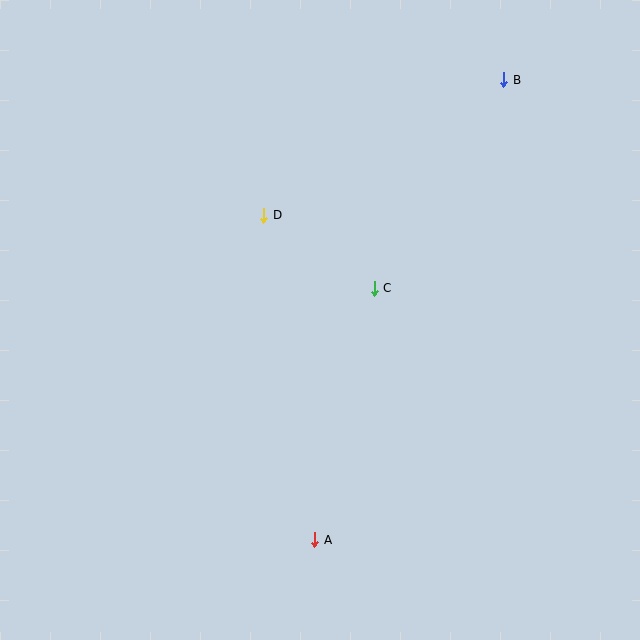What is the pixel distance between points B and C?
The distance between B and C is 246 pixels.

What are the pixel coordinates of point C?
Point C is at (374, 288).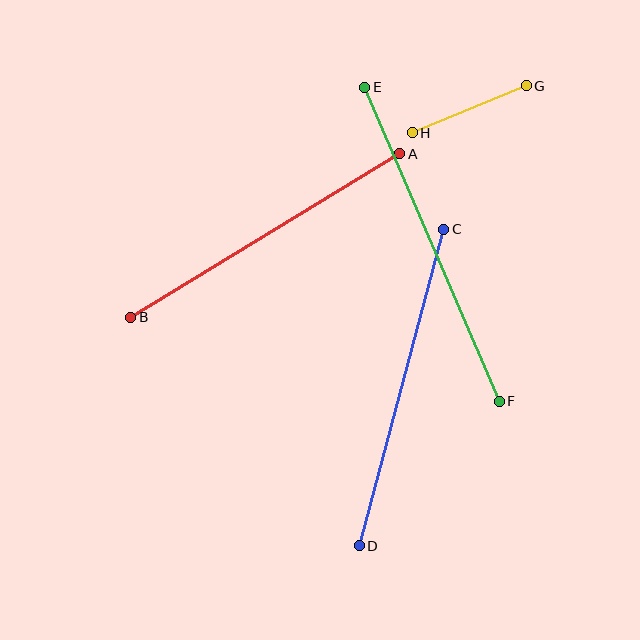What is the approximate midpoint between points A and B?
The midpoint is at approximately (265, 235) pixels.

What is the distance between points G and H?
The distance is approximately 123 pixels.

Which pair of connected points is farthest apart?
Points E and F are farthest apart.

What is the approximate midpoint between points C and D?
The midpoint is at approximately (401, 387) pixels.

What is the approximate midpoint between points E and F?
The midpoint is at approximately (432, 244) pixels.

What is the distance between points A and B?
The distance is approximately 315 pixels.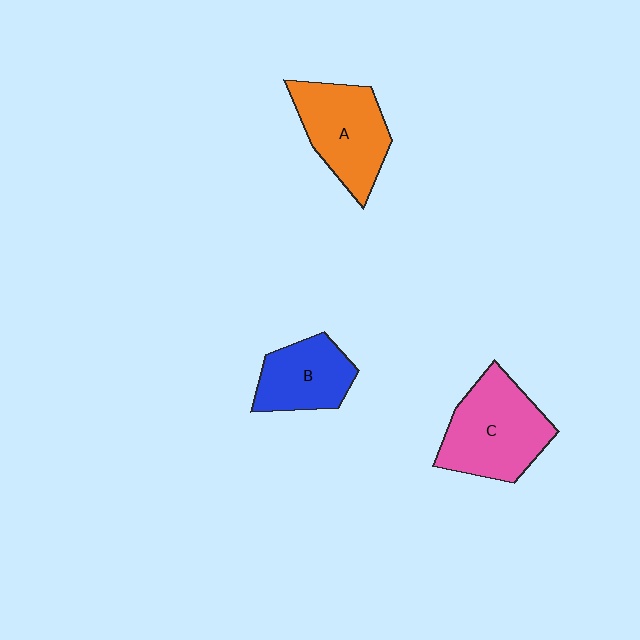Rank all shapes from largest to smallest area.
From largest to smallest: C (pink), A (orange), B (blue).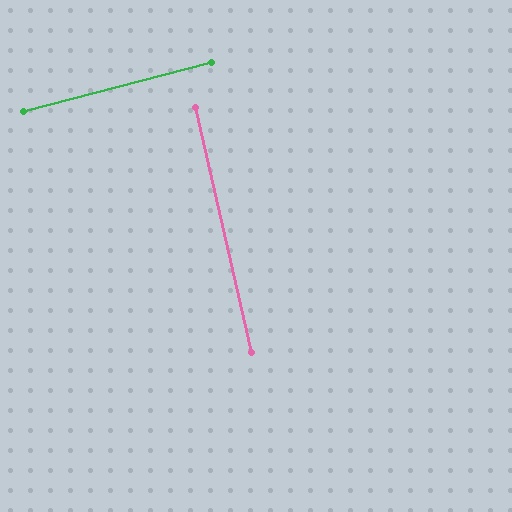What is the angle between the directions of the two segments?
Approximately 88 degrees.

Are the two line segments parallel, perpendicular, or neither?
Perpendicular — they meet at approximately 88°.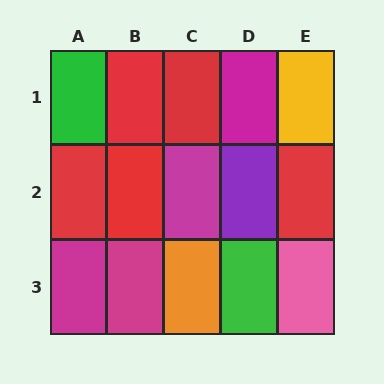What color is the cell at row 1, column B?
Red.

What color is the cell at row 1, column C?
Red.